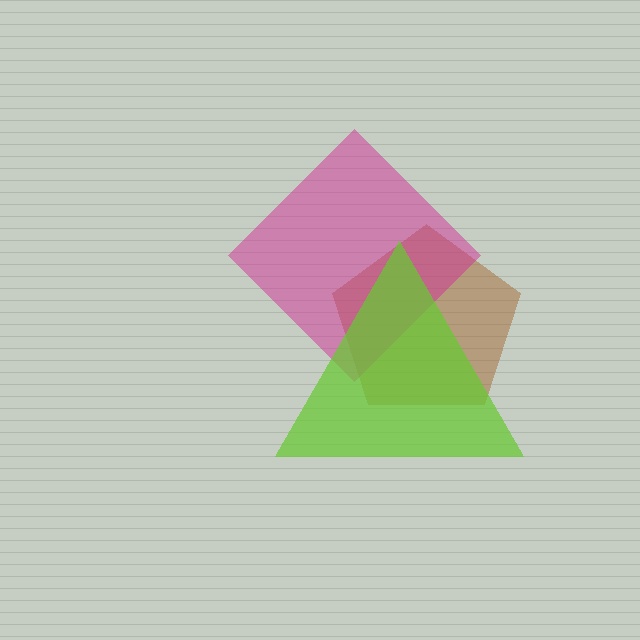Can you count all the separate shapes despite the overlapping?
Yes, there are 3 separate shapes.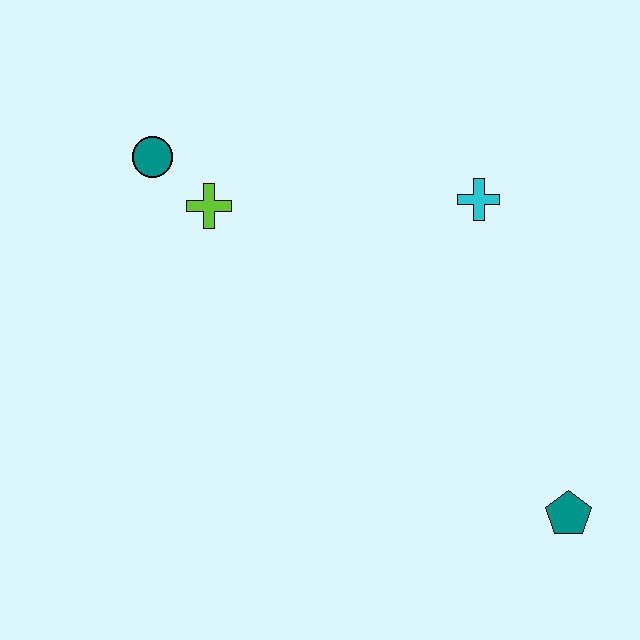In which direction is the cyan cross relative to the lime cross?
The cyan cross is to the right of the lime cross.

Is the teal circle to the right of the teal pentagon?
No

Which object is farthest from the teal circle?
The teal pentagon is farthest from the teal circle.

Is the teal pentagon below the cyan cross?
Yes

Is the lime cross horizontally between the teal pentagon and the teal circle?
Yes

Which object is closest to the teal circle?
The lime cross is closest to the teal circle.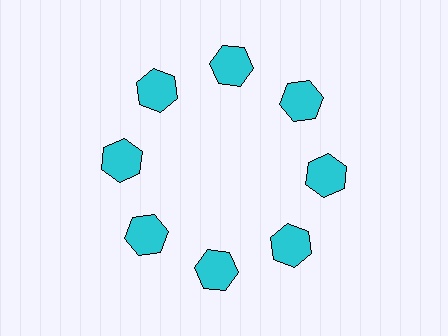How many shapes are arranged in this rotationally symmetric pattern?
There are 8 shapes, arranged in 8 groups of 1.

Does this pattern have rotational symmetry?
Yes, this pattern has 8-fold rotational symmetry. It looks the same after rotating 45 degrees around the center.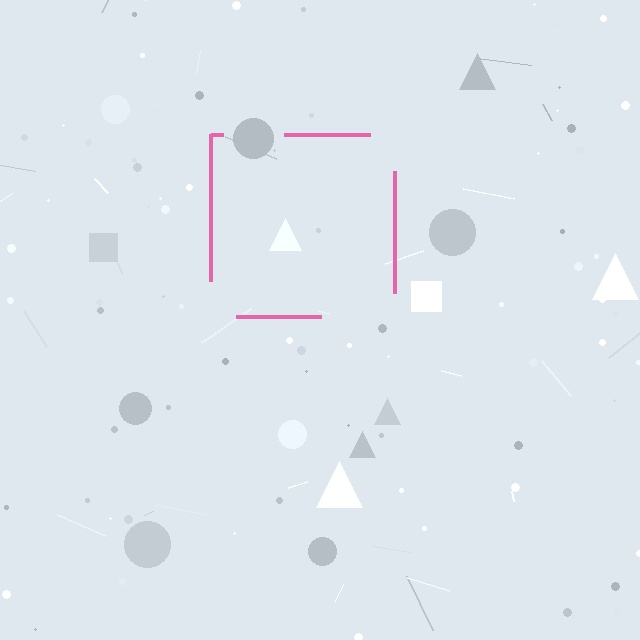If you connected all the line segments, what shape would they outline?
They would outline a square.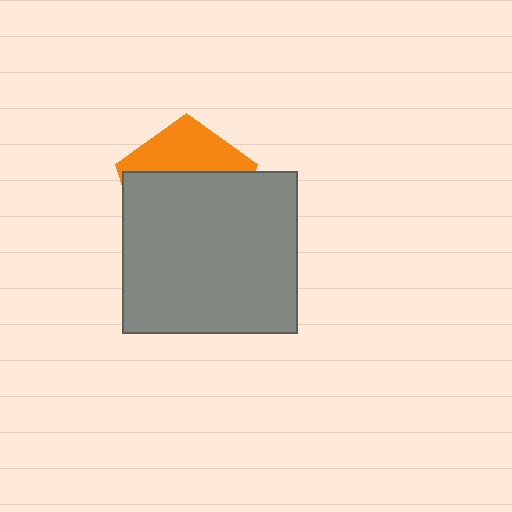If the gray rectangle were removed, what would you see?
You would see the complete orange pentagon.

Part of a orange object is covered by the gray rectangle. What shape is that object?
It is a pentagon.